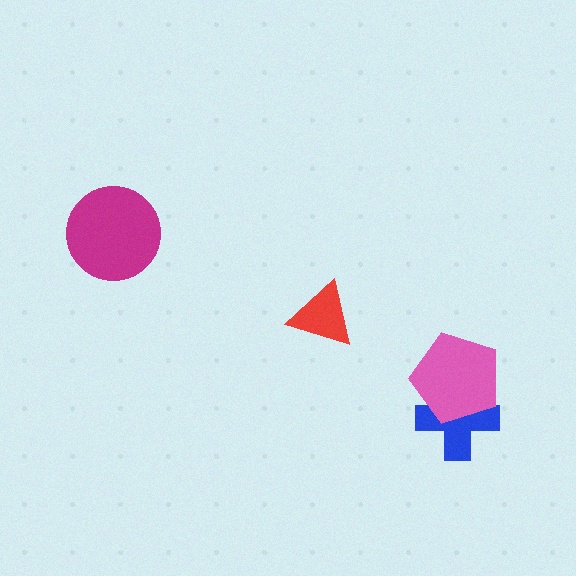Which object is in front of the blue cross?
The pink pentagon is in front of the blue cross.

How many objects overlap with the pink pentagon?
1 object overlaps with the pink pentagon.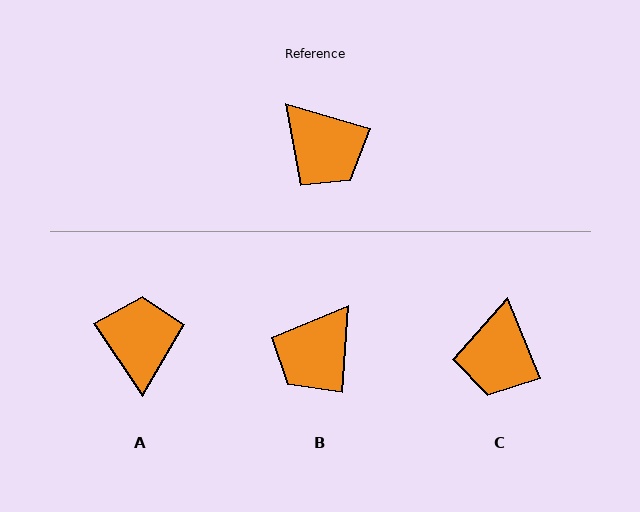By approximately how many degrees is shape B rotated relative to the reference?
Approximately 78 degrees clockwise.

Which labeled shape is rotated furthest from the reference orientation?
A, about 140 degrees away.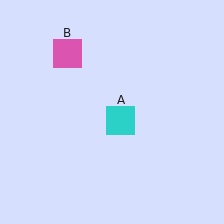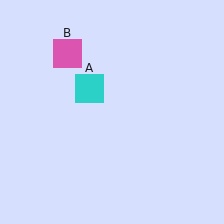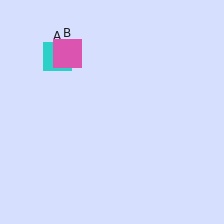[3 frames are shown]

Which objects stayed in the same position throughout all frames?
Pink square (object B) remained stationary.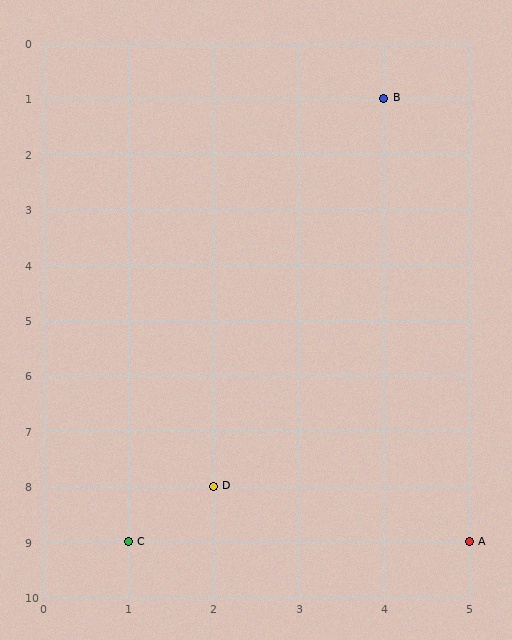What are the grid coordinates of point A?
Point A is at grid coordinates (5, 9).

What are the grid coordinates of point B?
Point B is at grid coordinates (4, 1).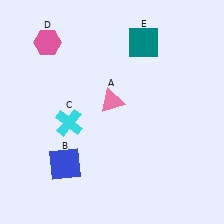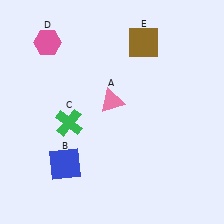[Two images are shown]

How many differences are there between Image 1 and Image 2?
There are 2 differences between the two images.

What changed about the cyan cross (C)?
In Image 1, C is cyan. In Image 2, it changed to green.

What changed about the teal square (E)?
In Image 1, E is teal. In Image 2, it changed to brown.